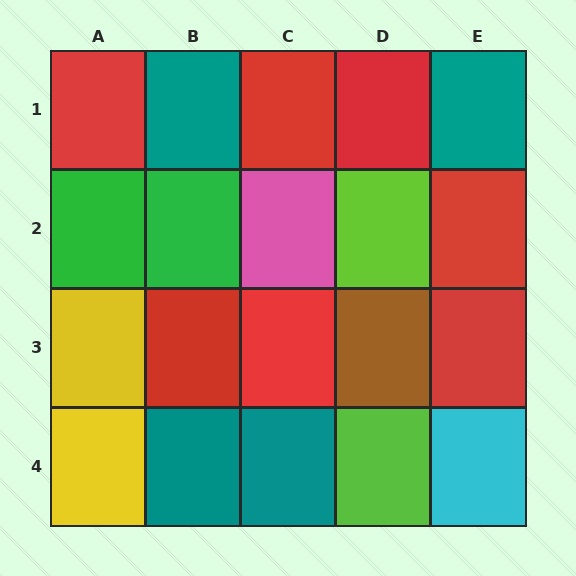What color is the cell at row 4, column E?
Cyan.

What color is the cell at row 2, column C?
Pink.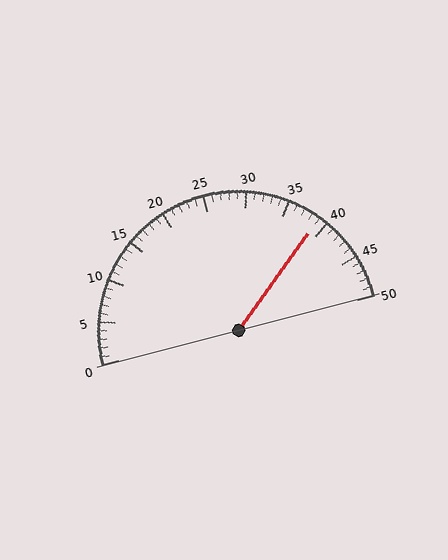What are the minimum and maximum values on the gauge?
The gauge ranges from 0 to 50.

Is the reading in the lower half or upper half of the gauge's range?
The reading is in the upper half of the range (0 to 50).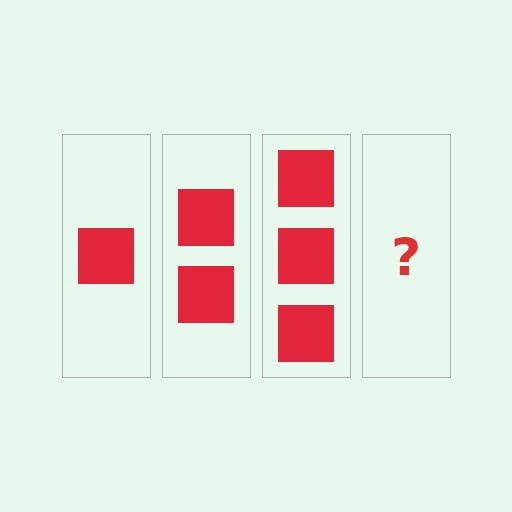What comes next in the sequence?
The next element should be 4 squares.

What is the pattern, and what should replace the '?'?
The pattern is that each step adds one more square. The '?' should be 4 squares.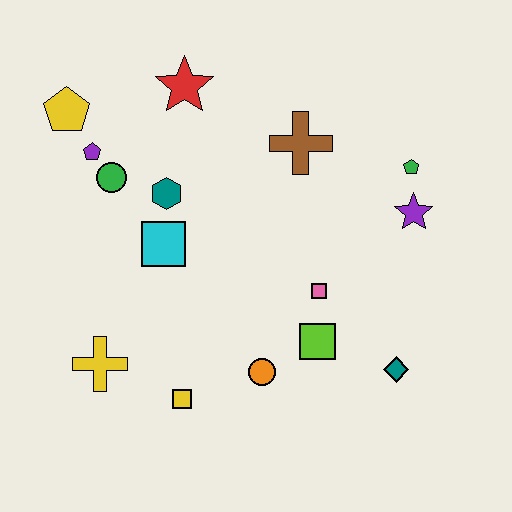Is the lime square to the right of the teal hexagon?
Yes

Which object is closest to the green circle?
The purple pentagon is closest to the green circle.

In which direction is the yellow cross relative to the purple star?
The yellow cross is to the left of the purple star.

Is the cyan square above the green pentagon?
No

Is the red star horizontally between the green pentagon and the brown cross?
No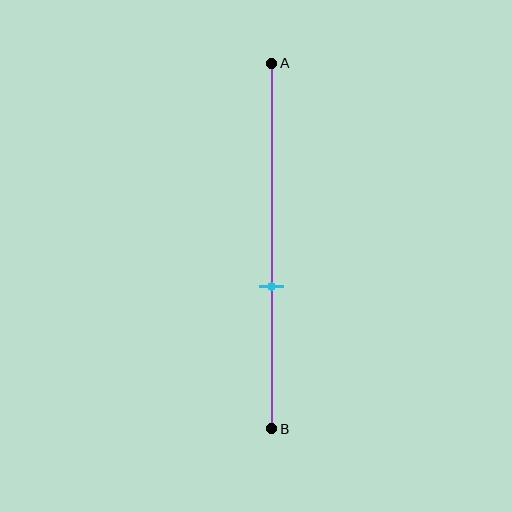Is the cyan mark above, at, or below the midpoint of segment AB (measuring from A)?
The cyan mark is below the midpoint of segment AB.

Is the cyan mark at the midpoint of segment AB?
No, the mark is at about 60% from A, not at the 50% midpoint.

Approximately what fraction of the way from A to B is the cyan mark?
The cyan mark is approximately 60% of the way from A to B.